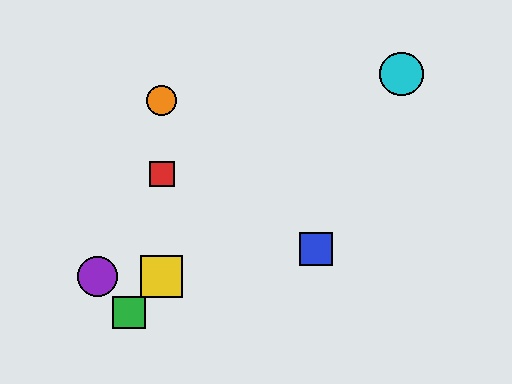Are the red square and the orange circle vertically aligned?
Yes, both are at x≈162.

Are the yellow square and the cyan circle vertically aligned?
No, the yellow square is at x≈162 and the cyan circle is at x≈401.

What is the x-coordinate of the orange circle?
The orange circle is at x≈162.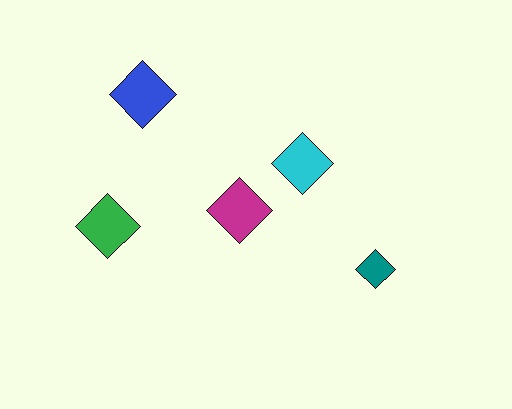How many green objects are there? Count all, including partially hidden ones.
There is 1 green object.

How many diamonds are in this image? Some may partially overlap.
There are 5 diamonds.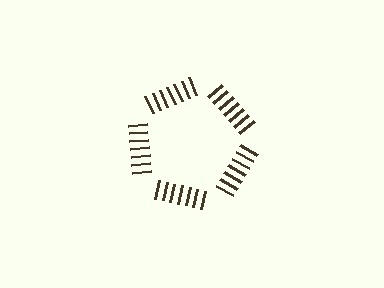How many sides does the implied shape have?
5 sides — the line-ends trace a pentagon.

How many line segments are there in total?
35 — 7 along each of the 5 edges.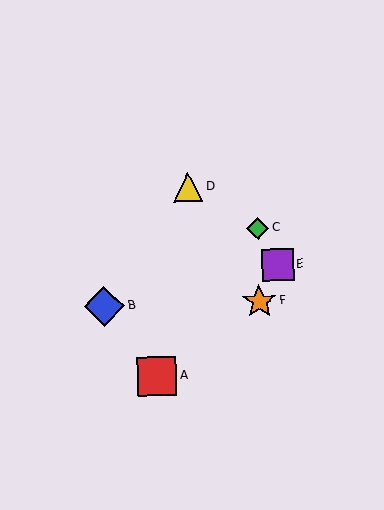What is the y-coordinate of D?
Object D is at y≈187.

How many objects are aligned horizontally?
2 objects (B, F) are aligned horizontally.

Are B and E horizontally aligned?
No, B is at y≈306 and E is at y≈265.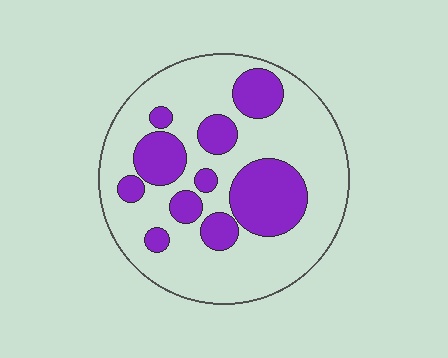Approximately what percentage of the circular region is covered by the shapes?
Approximately 30%.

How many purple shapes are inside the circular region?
10.